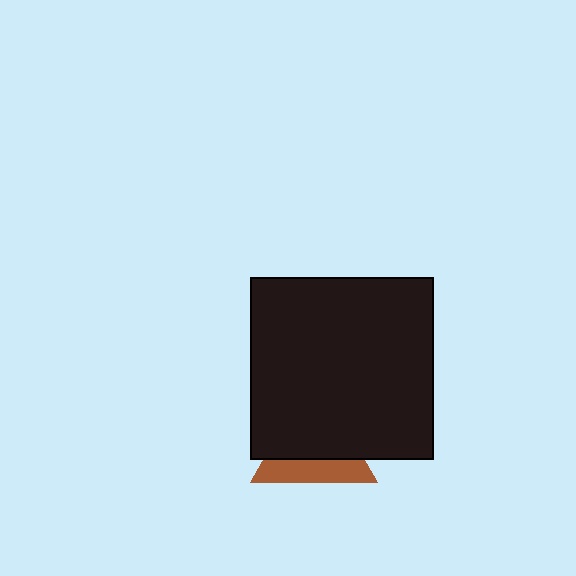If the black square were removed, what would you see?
You would see the complete brown triangle.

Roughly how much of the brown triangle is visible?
A small part of it is visible (roughly 38%).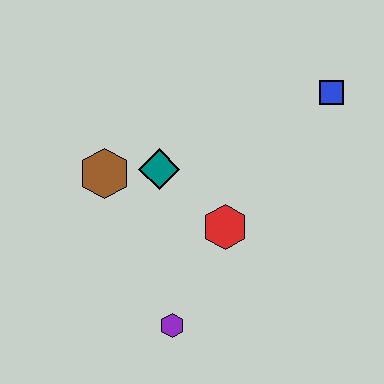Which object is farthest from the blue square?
The purple hexagon is farthest from the blue square.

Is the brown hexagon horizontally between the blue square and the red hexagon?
No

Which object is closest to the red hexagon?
The teal diamond is closest to the red hexagon.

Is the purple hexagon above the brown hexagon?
No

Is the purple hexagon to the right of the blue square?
No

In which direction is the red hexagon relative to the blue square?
The red hexagon is below the blue square.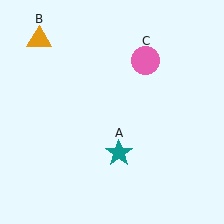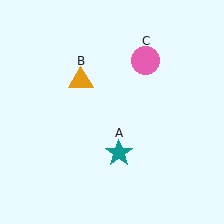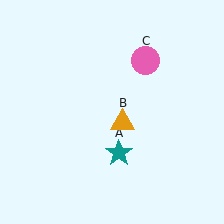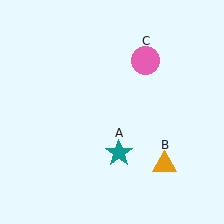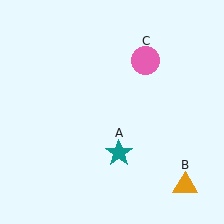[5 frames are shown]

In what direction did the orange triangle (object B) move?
The orange triangle (object B) moved down and to the right.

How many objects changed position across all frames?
1 object changed position: orange triangle (object B).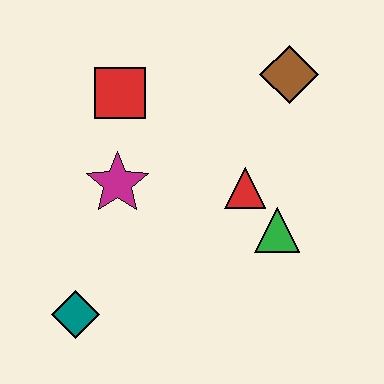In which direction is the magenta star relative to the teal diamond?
The magenta star is above the teal diamond.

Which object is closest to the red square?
The magenta star is closest to the red square.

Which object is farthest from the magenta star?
The brown diamond is farthest from the magenta star.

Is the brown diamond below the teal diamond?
No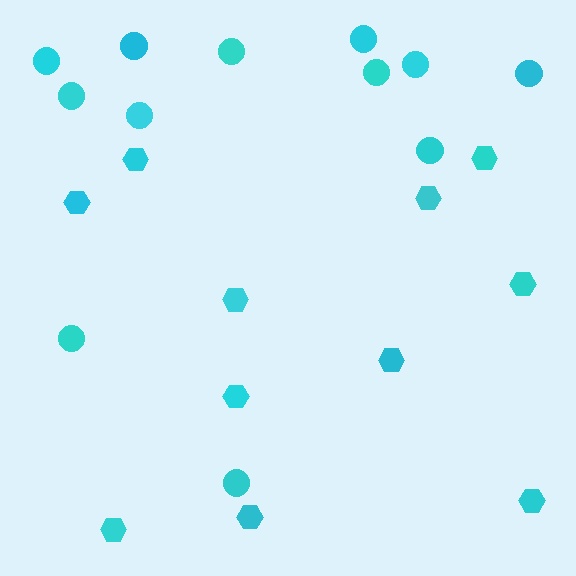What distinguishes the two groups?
There are 2 groups: one group of hexagons (11) and one group of circles (12).